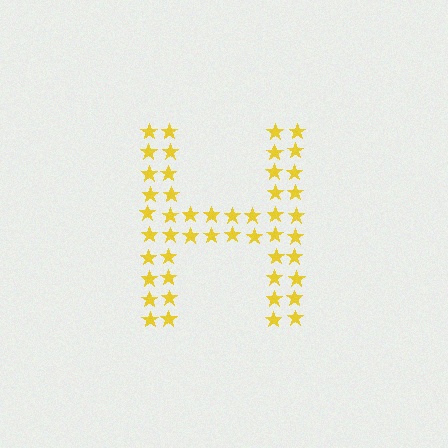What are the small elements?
The small elements are stars.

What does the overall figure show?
The overall figure shows the letter H.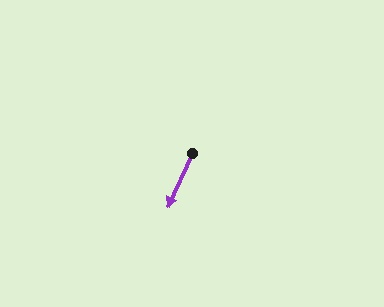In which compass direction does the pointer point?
Southwest.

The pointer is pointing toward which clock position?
Roughly 7 o'clock.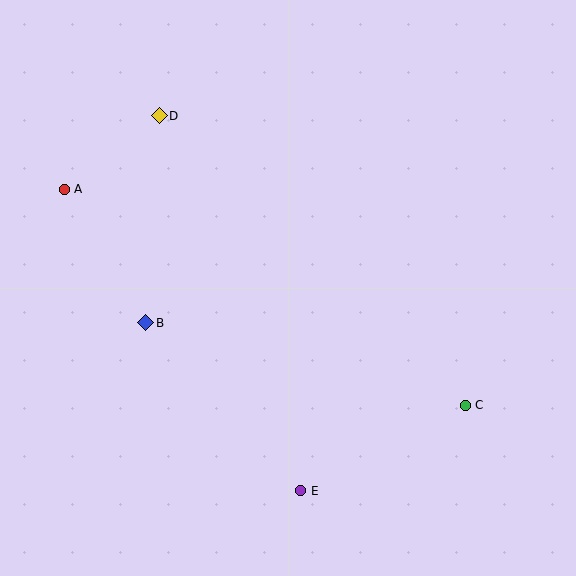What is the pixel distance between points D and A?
The distance between D and A is 120 pixels.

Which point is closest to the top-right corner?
Point C is closest to the top-right corner.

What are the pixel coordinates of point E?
Point E is at (301, 491).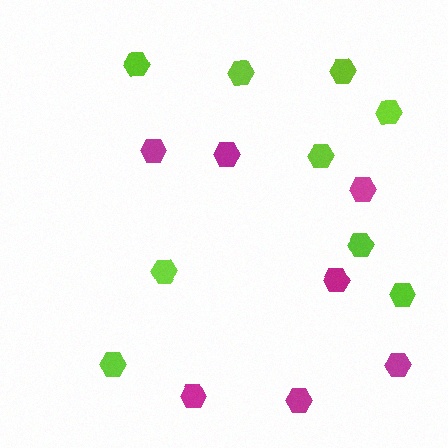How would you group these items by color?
There are 2 groups: one group of magenta hexagons (7) and one group of lime hexagons (9).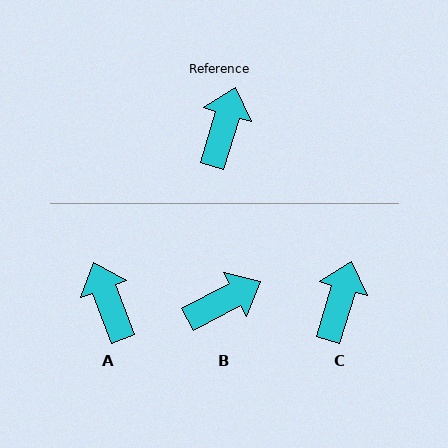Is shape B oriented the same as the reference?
No, it is off by about 46 degrees.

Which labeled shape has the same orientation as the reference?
C.